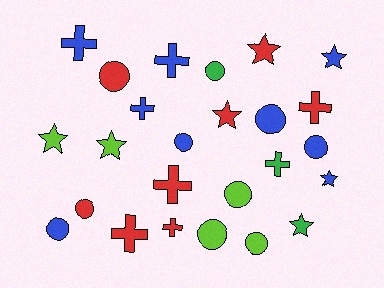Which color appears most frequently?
Blue, with 9 objects.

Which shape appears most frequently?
Circle, with 10 objects.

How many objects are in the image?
There are 25 objects.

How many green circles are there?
There is 1 green circle.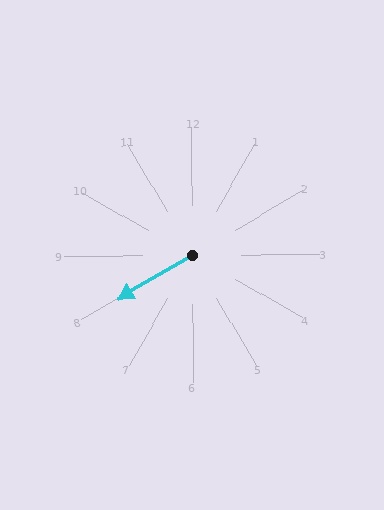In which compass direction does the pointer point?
Southwest.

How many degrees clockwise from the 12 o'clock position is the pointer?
Approximately 240 degrees.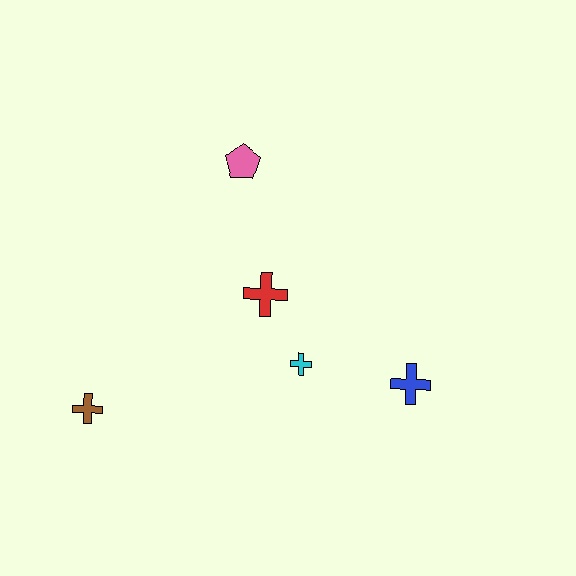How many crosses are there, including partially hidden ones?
There are 4 crosses.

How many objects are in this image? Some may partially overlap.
There are 5 objects.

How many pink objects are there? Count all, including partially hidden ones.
There is 1 pink object.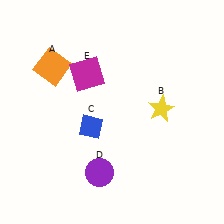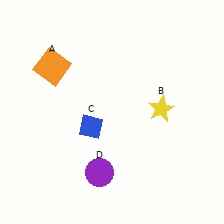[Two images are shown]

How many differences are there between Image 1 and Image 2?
There is 1 difference between the two images.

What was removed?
The magenta square (E) was removed in Image 2.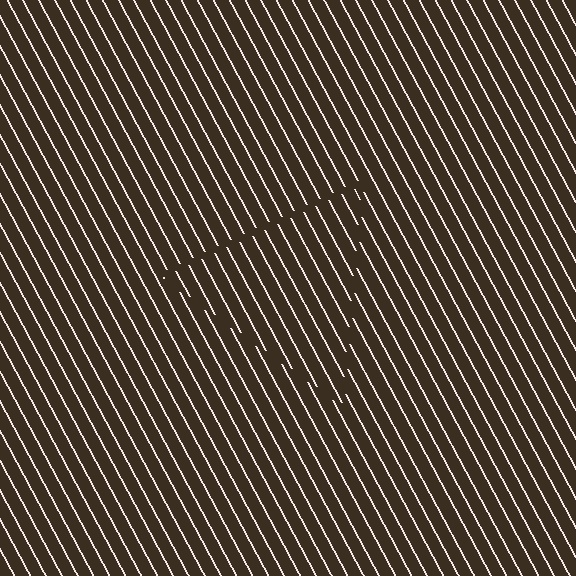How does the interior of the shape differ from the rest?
The interior of the shape contains the same grating, shifted by half a period — the contour is defined by the phase discontinuity where line-ends from the inner and outer gratings abut.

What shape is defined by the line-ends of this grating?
An illusory triangle. The interior of the shape contains the same grating, shifted by half a period — the contour is defined by the phase discontinuity where line-ends from the inner and outer gratings abut.